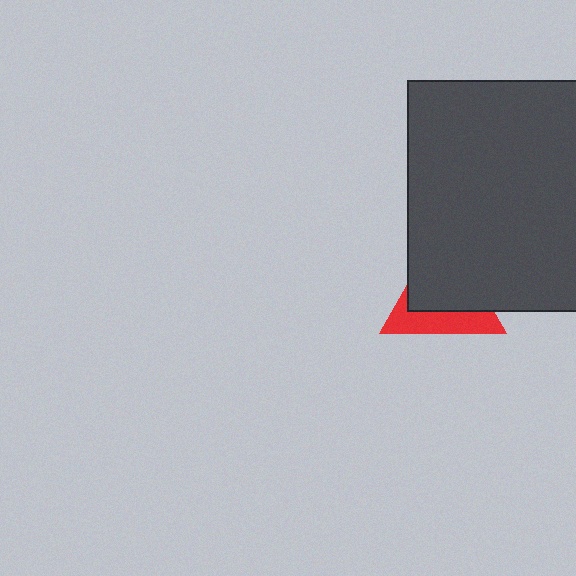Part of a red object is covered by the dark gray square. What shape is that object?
It is a triangle.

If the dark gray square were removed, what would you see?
You would see the complete red triangle.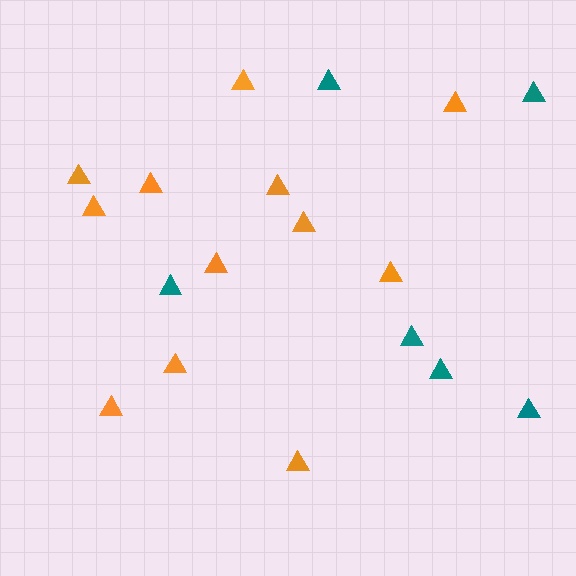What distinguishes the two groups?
There are 2 groups: one group of orange triangles (12) and one group of teal triangles (6).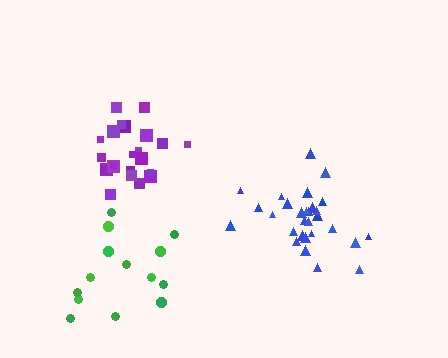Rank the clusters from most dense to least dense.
purple, blue, green.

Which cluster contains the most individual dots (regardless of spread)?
Blue (30).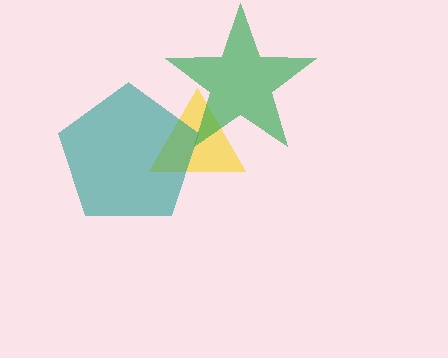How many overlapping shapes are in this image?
There are 3 overlapping shapes in the image.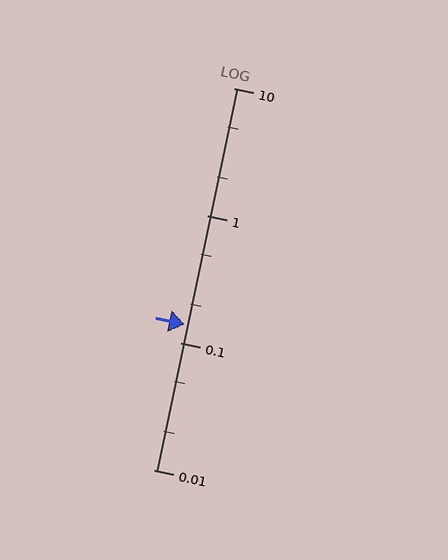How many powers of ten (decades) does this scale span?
The scale spans 3 decades, from 0.01 to 10.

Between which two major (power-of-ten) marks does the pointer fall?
The pointer is between 0.1 and 1.